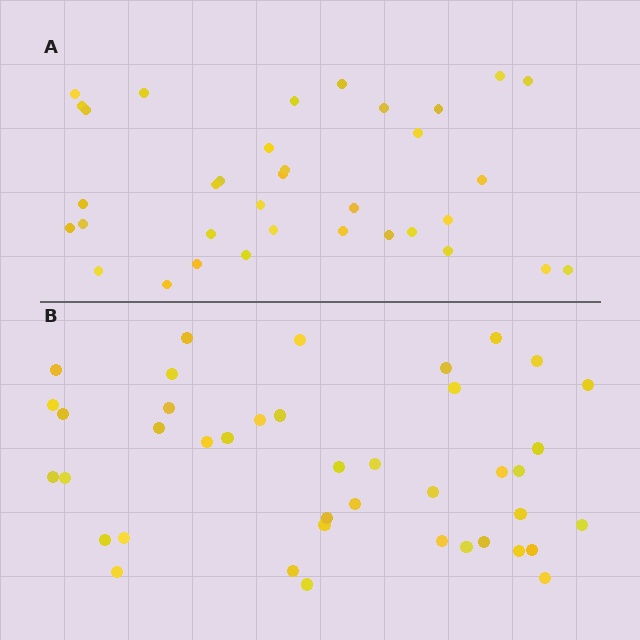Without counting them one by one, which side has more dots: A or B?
Region B (the bottom region) has more dots.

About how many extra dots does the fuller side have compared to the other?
Region B has about 6 more dots than region A.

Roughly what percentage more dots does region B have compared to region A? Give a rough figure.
About 15% more.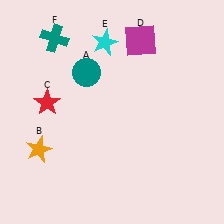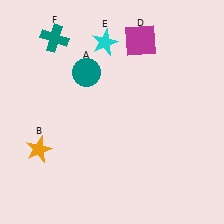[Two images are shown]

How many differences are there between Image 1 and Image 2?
There is 1 difference between the two images.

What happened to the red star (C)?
The red star (C) was removed in Image 2. It was in the top-left area of Image 1.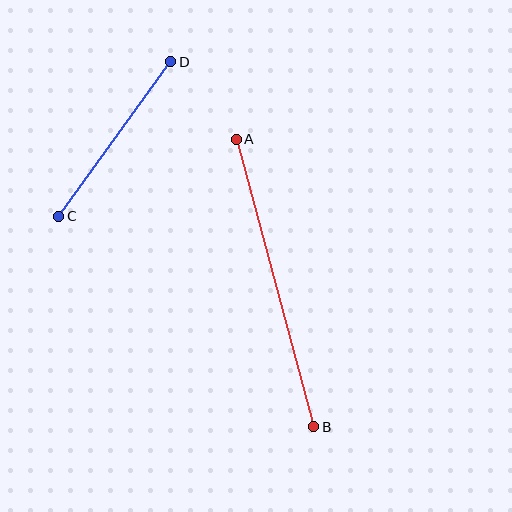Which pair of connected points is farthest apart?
Points A and B are farthest apart.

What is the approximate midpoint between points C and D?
The midpoint is at approximately (115, 139) pixels.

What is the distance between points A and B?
The distance is approximately 298 pixels.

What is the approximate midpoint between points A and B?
The midpoint is at approximately (275, 283) pixels.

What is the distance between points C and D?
The distance is approximately 191 pixels.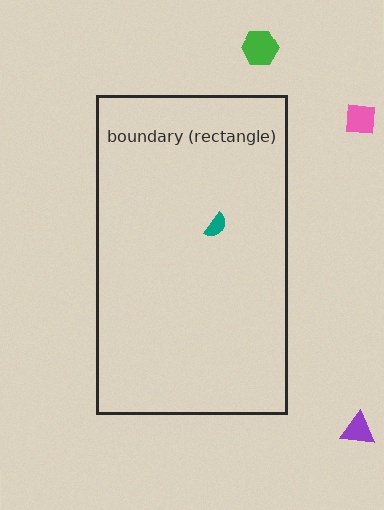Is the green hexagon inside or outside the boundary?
Outside.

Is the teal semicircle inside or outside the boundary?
Inside.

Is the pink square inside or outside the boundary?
Outside.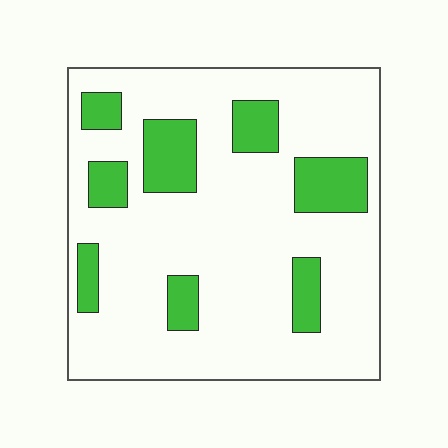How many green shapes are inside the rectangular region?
8.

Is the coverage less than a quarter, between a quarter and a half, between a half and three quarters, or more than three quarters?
Less than a quarter.